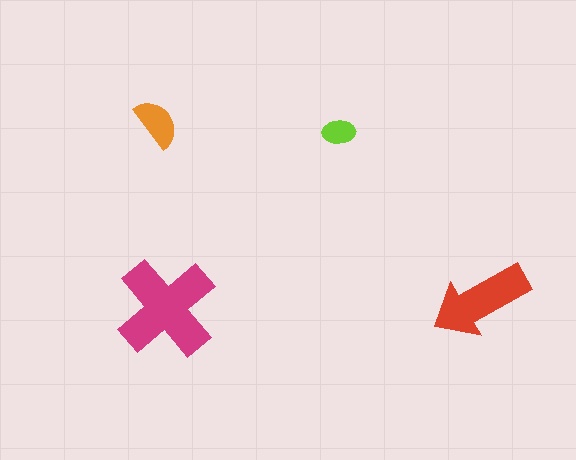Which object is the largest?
The magenta cross.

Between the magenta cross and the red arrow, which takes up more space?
The magenta cross.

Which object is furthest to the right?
The red arrow is rightmost.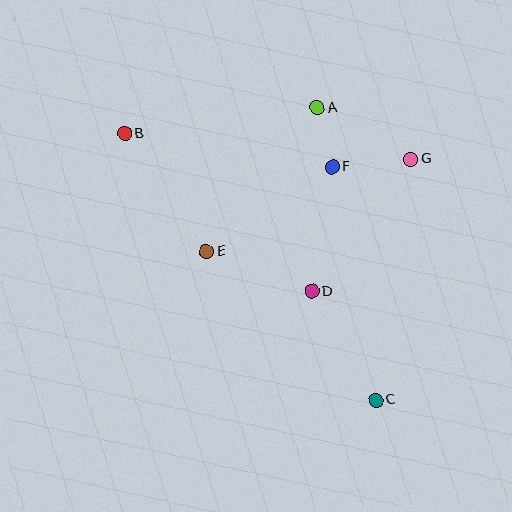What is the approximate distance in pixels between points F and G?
The distance between F and G is approximately 79 pixels.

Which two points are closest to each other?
Points A and F are closest to each other.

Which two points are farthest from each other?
Points B and C are farthest from each other.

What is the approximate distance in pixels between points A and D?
The distance between A and D is approximately 184 pixels.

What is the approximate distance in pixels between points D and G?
The distance between D and G is approximately 165 pixels.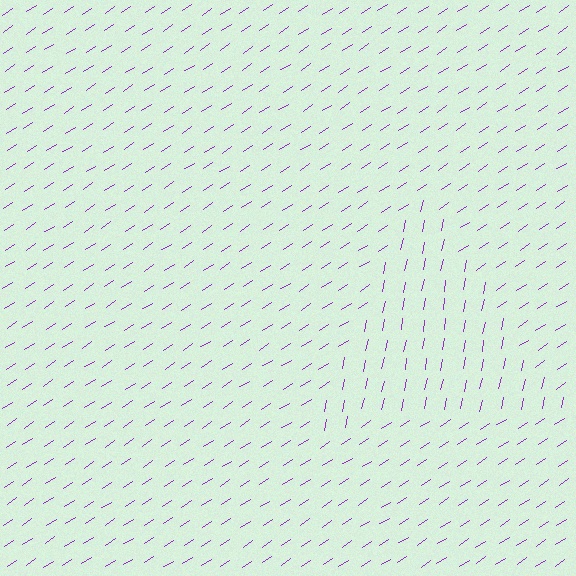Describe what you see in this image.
The image is filled with small purple line segments. A triangle region in the image has lines oriented differently from the surrounding lines, creating a visible texture boundary.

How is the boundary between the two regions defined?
The boundary is defined purely by a change in line orientation (approximately 45 degrees difference). All lines are the same color and thickness.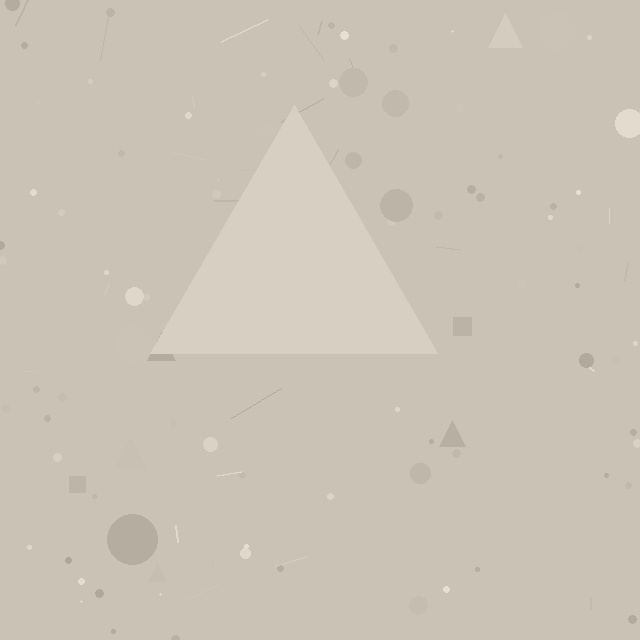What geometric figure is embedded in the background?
A triangle is embedded in the background.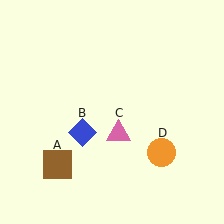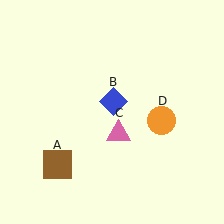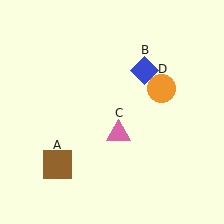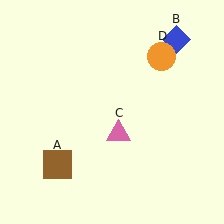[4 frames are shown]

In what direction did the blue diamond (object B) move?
The blue diamond (object B) moved up and to the right.